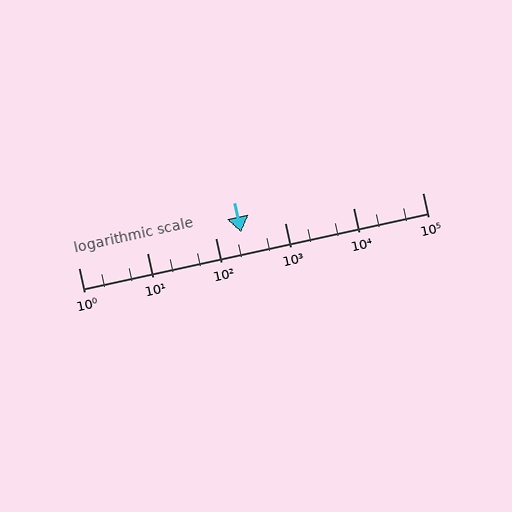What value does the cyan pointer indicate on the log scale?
The pointer indicates approximately 230.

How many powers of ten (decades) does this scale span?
The scale spans 5 decades, from 1 to 100000.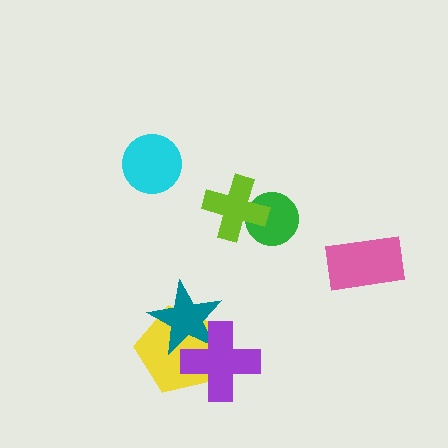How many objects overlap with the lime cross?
1 object overlaps with the lime cross.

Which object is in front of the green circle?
The lime cross is in front of the green circle.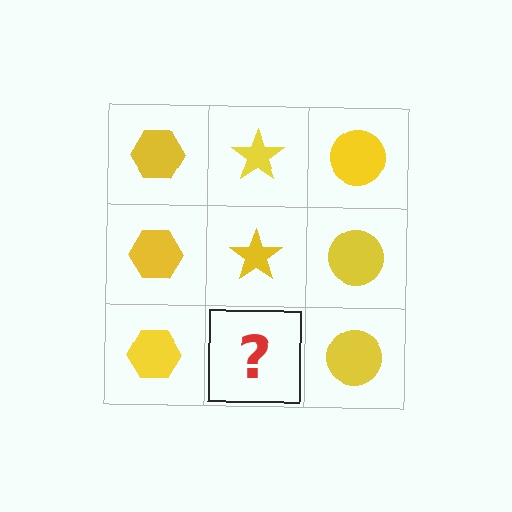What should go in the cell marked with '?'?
The missing cell should contain a yellow star.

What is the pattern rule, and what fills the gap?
The rule is that each column has a consistent shape. The gap should be filled with a yellow star.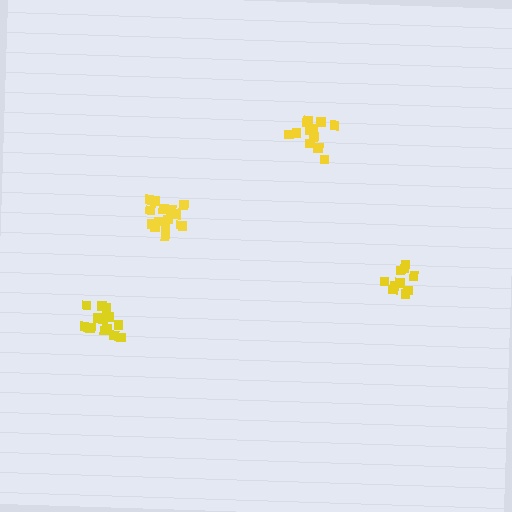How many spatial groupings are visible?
There are 4 spatial groupings.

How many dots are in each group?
Group 1: 13 dots, Group 2: 15 dots, Group 3: 10 dots, Group 4: 14 dots (52 total).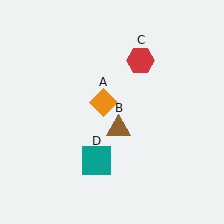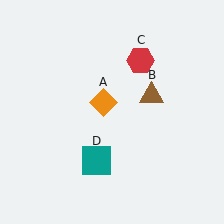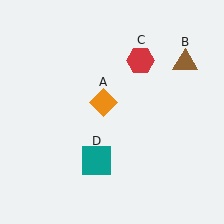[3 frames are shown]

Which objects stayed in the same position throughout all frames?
Orange diamond (object A) and red hexagon (object C) and teal square (object D) remained stationary.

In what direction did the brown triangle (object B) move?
The brown triangle (object B) moved up and to the right.